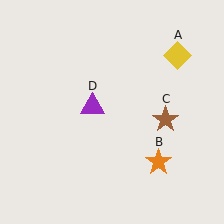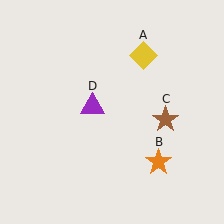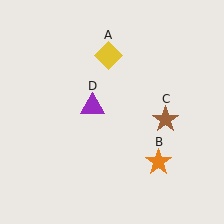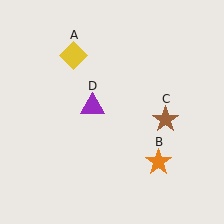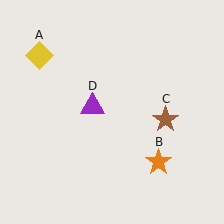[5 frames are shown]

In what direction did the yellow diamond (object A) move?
The yellow diamond (object A) moved left.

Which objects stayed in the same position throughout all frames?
Orange star (object B) and brown star (object C) and purple triangle (object D) remained stationary.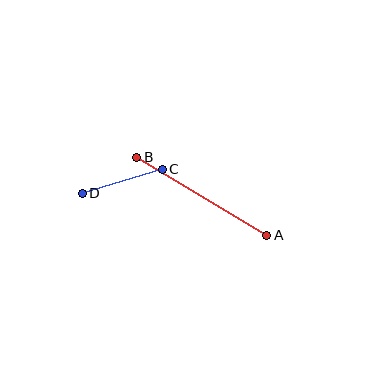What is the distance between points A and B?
The distance is approximately 152 pixels.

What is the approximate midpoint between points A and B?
The midpoint is at approximately (202, 196) pixels.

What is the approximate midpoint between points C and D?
The midpoint is at approximately (122, 181) pixels.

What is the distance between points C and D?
The distance is approximately 84 pixels.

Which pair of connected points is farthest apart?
Points A and B are farthest apart.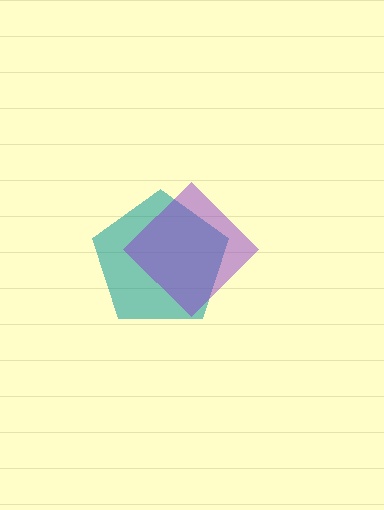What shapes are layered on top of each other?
The layered shapes are: a teal pentagon, a purple diamond.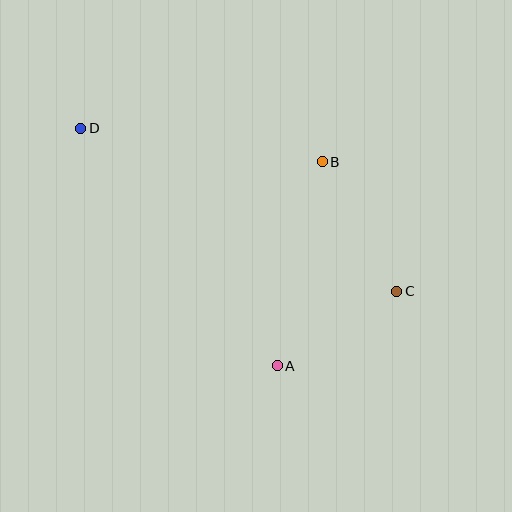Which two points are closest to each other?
Points A and C are closest to each other.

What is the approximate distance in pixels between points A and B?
The distance between A and B is approximately 209 pixels.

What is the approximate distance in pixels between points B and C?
The distance between B and C is approximately 149 pixels.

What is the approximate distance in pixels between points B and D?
The distance between B and D is approximately 244 pixels.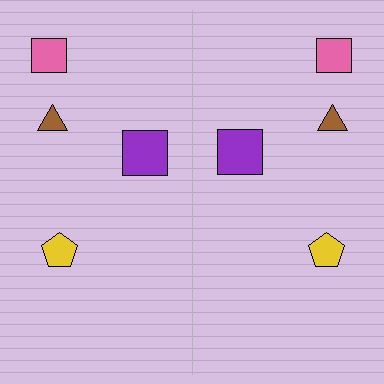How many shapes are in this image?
There are 8 shapes in this image.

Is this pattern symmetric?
Yes, this pattern has bilateral (reflection) symmetry.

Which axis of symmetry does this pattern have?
The pattern has a vertical axis of symmetry running through the center of the image.